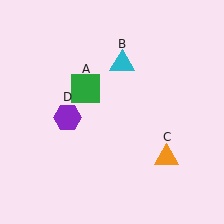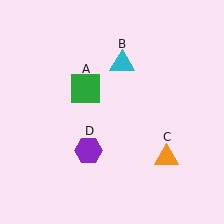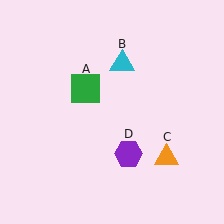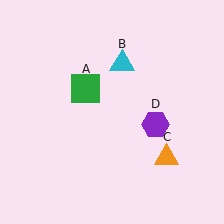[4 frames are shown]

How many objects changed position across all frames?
1 object changed position: purple hexagon (object D).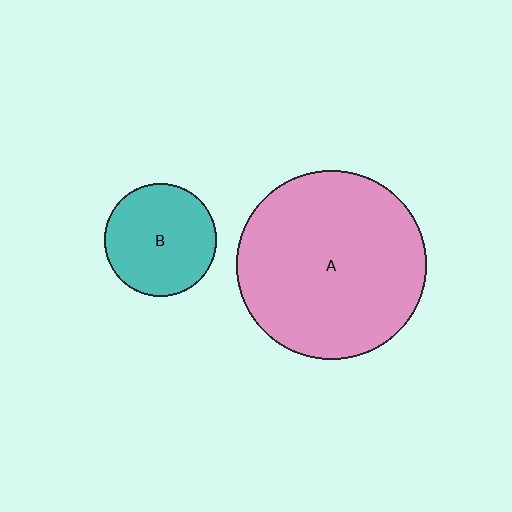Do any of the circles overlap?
No, none of the circles overlap.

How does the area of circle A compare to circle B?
Approximately 2.8 times.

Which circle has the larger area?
Circle A (pink).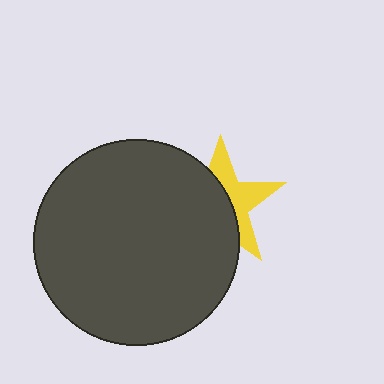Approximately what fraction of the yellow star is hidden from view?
Roughly 57% of the yellow star is hidden behind the dark gray circle.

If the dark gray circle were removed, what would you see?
You would see the complete yellow star.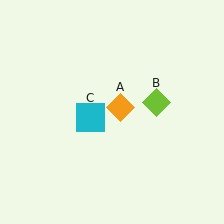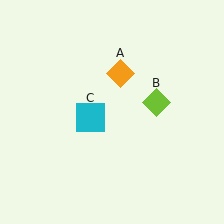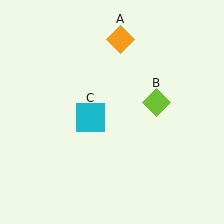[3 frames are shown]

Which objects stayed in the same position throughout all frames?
Lime diamond (object B) and cyan square (object C) remained stationary.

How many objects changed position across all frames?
1 object changed position: orange diamond (object A).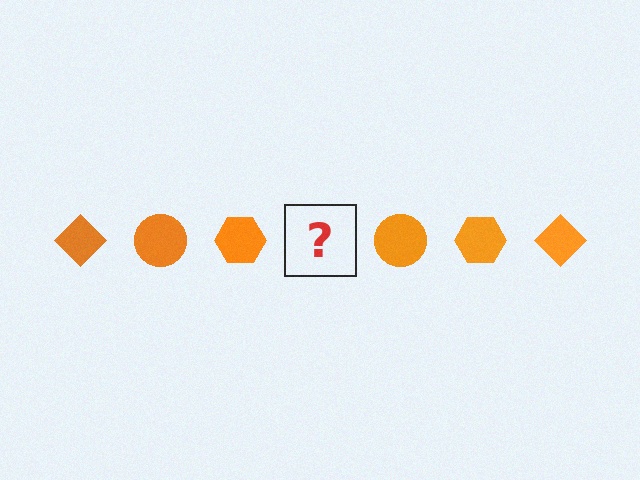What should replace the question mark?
The question mark should be replaced with an orange diamond.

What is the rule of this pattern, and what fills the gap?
The rule is that the pattern cycles through diamond, circle, hexagon shapes in orange. The gap should be filled with an orange diamond.